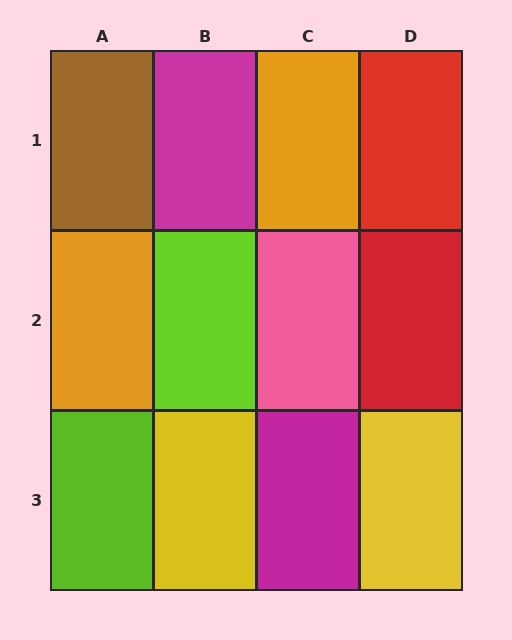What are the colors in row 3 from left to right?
Lime, yellow, magenta, yellow.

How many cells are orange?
2 cells are orange.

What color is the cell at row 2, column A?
Orange.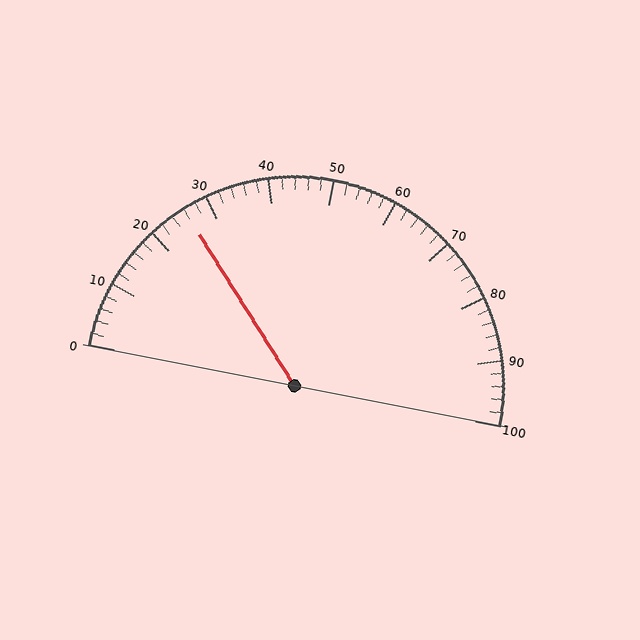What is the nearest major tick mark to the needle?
The nearest major tick mark is 30.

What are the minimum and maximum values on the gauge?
The gauge ranges from 0 to 100.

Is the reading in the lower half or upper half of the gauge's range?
The reading is in the lower half of the range (0 to 100).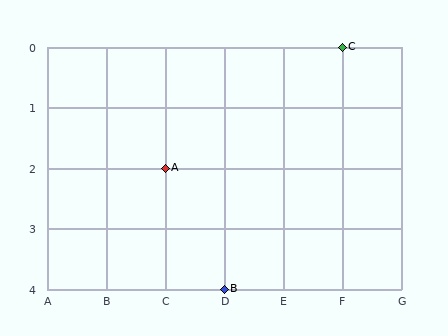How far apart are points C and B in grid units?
Points C and B are 2 columns and 4 rows apart (about 4.5 grid units diagonally).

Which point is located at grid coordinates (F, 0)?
Point C is at (F, 0).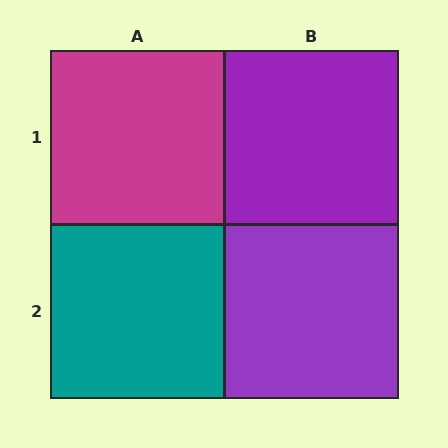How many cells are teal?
1 cell is teal.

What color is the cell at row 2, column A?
Teal.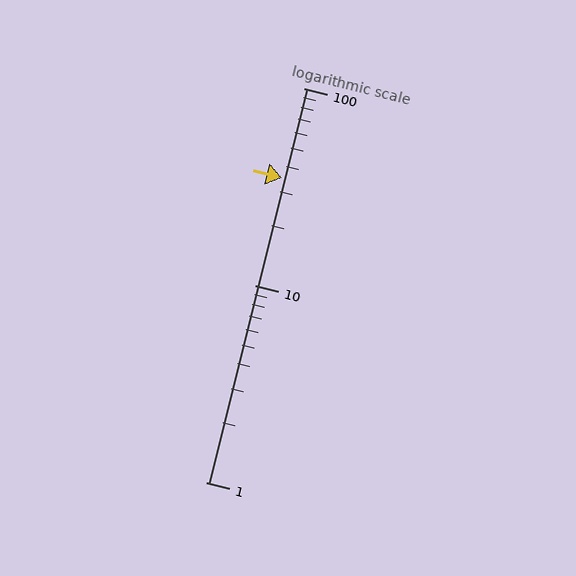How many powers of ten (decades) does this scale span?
The scale spans 2 decades, from 1 to 100.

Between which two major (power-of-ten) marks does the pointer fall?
The pointer is between 10 and 100.